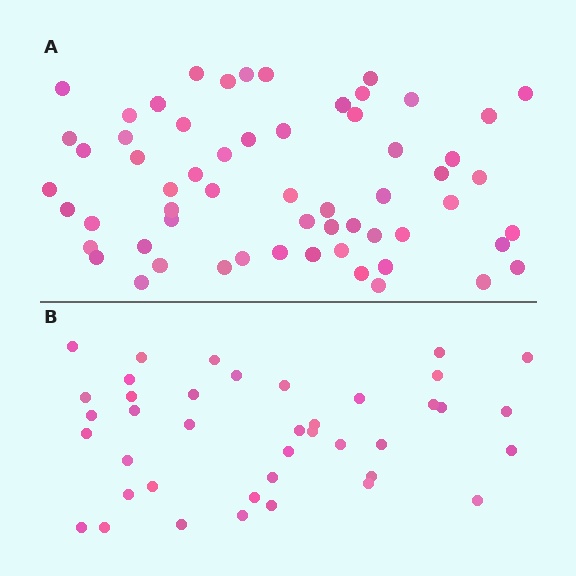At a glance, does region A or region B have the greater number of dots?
Region A (the top region) has more dots.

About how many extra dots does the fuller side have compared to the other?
Region A has approximately 20 more dots than region B.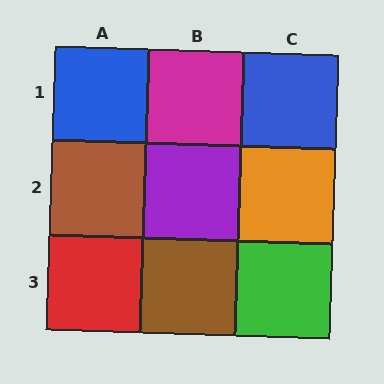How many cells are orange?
1 cell is orange.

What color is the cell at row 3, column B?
Brown.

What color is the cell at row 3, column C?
Green.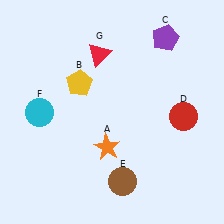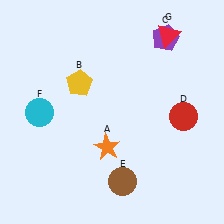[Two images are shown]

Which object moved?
The red triangle (G) moved right.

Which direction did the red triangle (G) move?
The red triangle (G) moved right.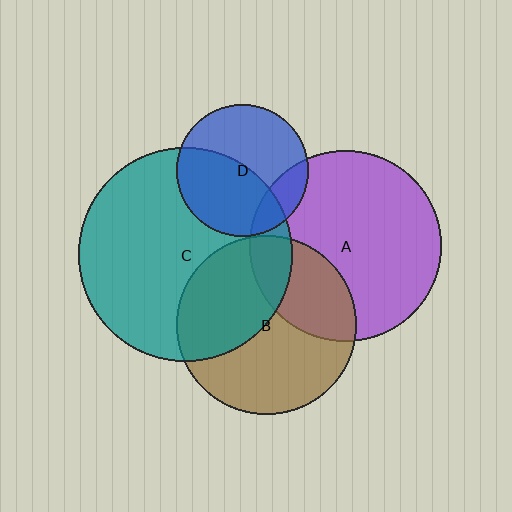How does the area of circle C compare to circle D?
Approximately 2.6 times.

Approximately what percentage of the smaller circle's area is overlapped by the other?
Approximately 50%.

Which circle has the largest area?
Circle C (teal).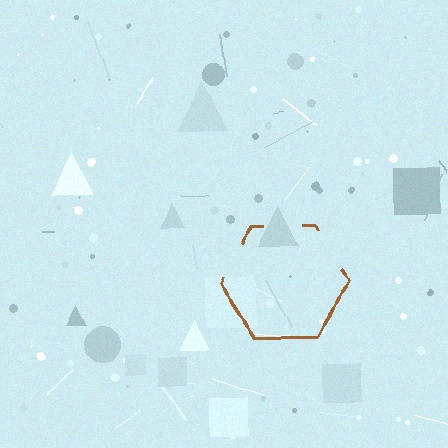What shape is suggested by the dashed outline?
The dashed outline suggests a hexagon.